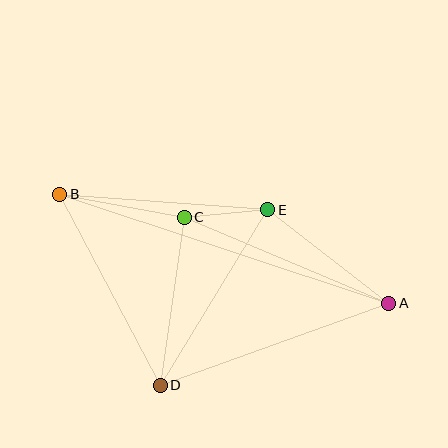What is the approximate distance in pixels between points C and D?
The distance between C and D is approximately 170 pixels.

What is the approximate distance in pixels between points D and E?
The distance between D and E is approximately 206 pixels.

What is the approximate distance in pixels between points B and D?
The distance between B and D is approximately 216 pixels.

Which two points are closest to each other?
Points C and E are closest to each other.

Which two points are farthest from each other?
Points A and B are farthest from each other.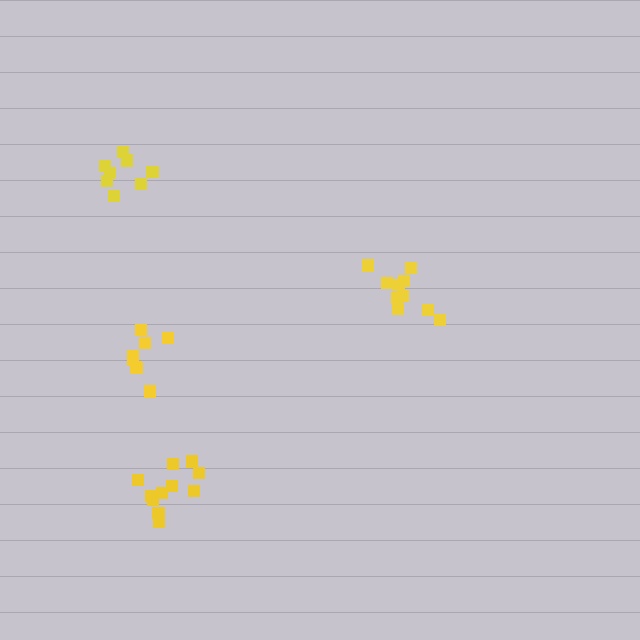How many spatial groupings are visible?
There are 4 spatial groupings.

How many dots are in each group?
Group 1: 8 dots, Group 2: 10 dots, Group 3: 8 dots, Group 4: 11 dots (37 total).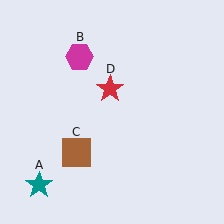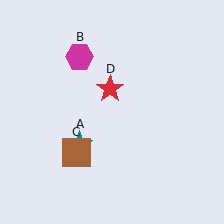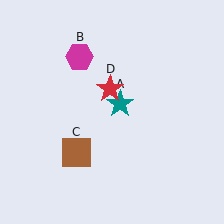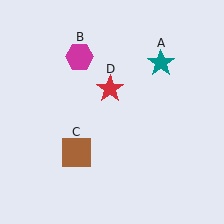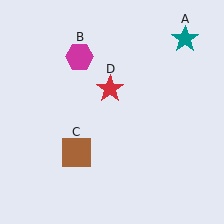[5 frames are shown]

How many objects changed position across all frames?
1 object changed position: teal star (object A).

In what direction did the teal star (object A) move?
The teal star (object A) moved up and to the right.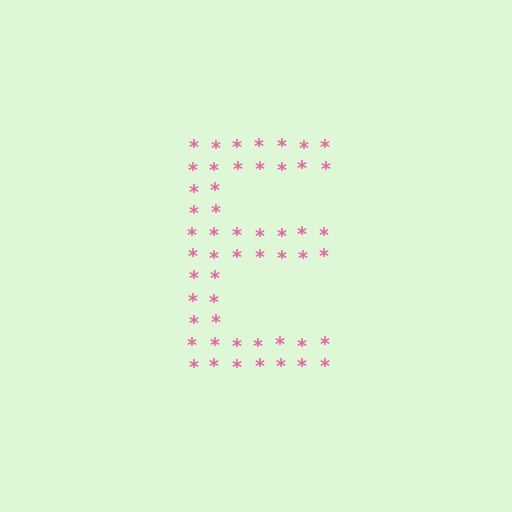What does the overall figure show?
The overall figure shows the letter E.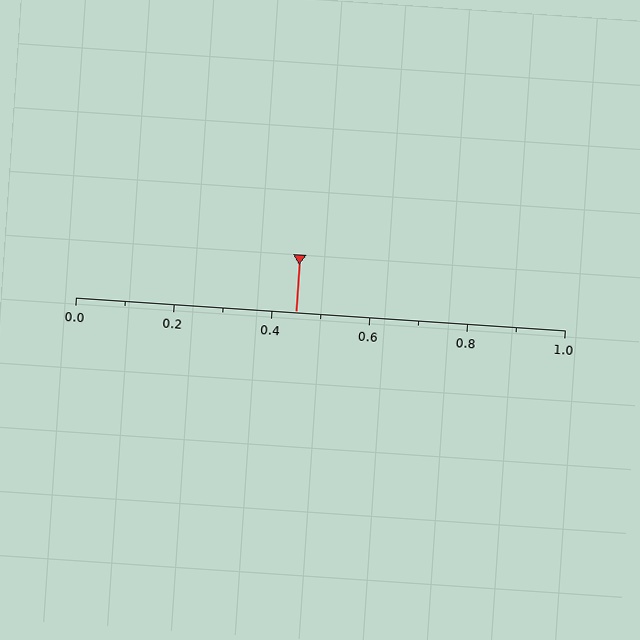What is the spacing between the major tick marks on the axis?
The major ticks are spaced 0.2 apart.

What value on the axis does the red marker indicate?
The marker indicates approximately 0.45.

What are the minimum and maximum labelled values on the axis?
The axis runs from 0.0 to 1.0.